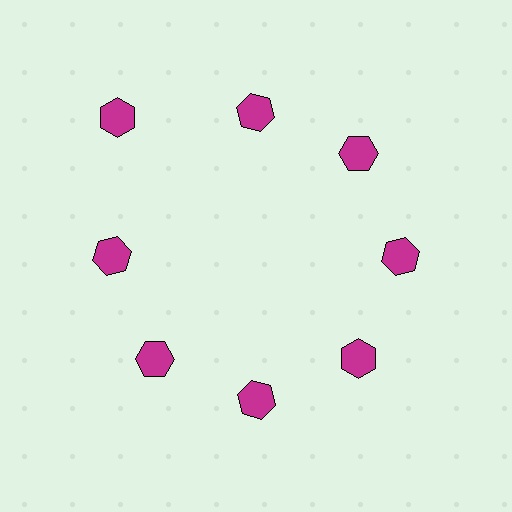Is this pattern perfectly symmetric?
No. The 8 magenta hexagons are arranged in a ring, but one element near the 10 o'clock position is pushed outward from the center, breaking the 8-fold rotational symmetry.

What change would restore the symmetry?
The symmetry would be restored by moving it inward, back onto the ring so that all 8 hexagons sit at equal angles and equal distance from the center.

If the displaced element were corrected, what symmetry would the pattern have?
It would have 8-fold rotational symmetry — the pattern would map onto itself every 45 degrees.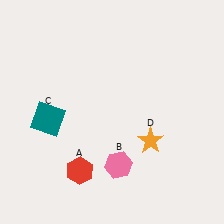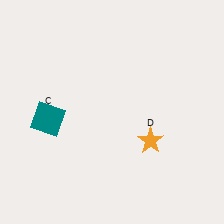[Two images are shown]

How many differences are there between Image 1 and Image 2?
There are 2 differences between the two images.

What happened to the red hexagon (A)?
The red hexagon (A) was removed in Image 2. It was in the bottom-left area of Image 1.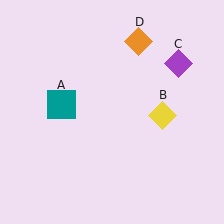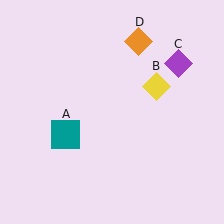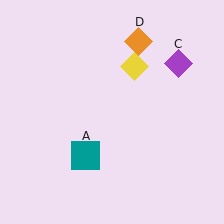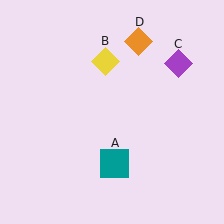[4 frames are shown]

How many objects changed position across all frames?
2 objects changed position: teal square (object A), yellow diamond (object B).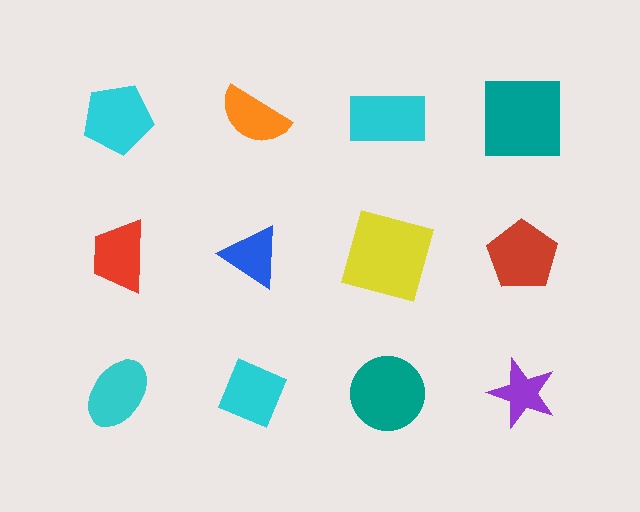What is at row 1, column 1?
A cyan pentagon.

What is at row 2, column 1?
A red trapezoid.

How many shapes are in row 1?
4 shapes.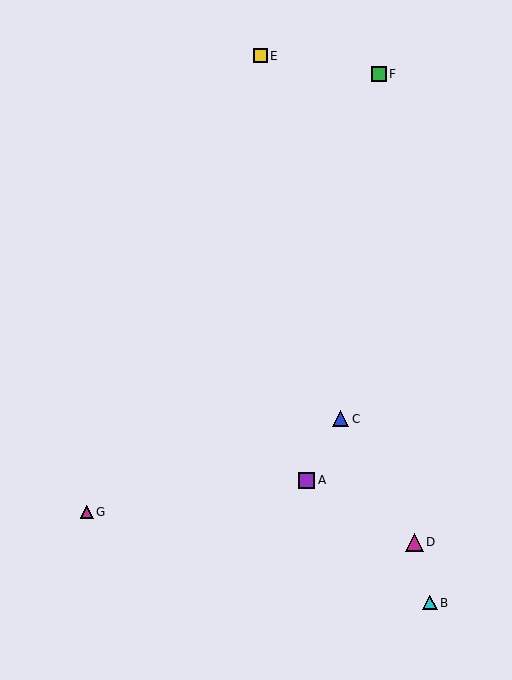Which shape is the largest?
The magenta triangle (labeled D) is the largest.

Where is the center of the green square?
The center of the green square is at (379, 74).